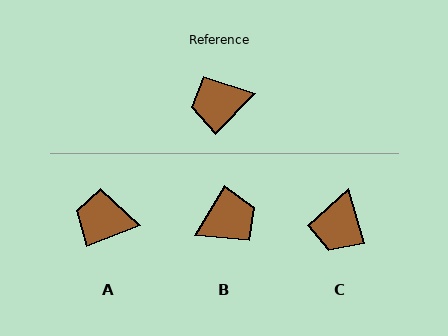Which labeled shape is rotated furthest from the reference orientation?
B, about 167 degrees away.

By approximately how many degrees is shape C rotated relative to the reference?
Approximately 60 degrees counter-clockwise.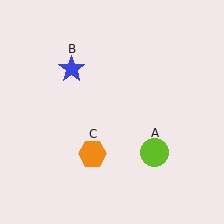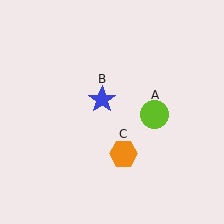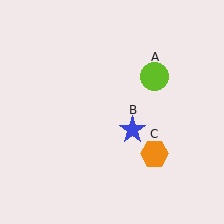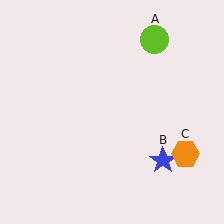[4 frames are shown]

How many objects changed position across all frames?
3 objects changed position: lime circle (object A), blue star (object B), orange hexagon (object C).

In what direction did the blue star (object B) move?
The blue star (object B) moved down and to the right.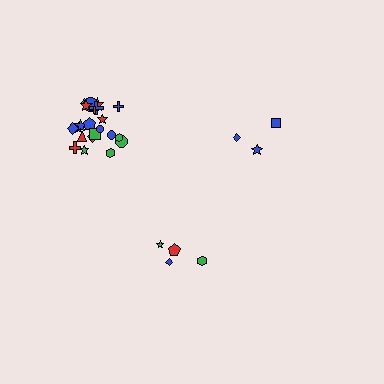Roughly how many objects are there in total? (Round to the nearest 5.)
Roughly 30 objects in total.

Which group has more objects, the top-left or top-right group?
The top-left group.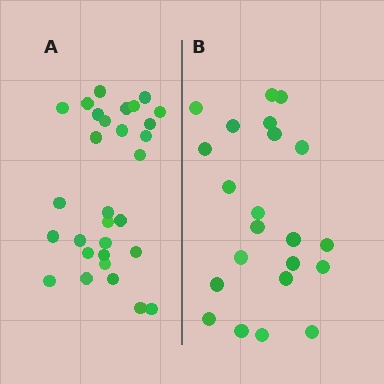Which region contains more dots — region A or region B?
Region A (the left region) has more dots.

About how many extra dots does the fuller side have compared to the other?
Region A has roughly 8 or so more dots than region B.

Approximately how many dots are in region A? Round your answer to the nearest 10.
About 30 dots.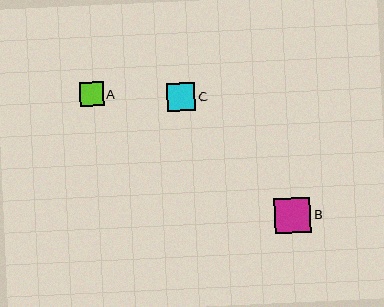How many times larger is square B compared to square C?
Square B is approximately 1.3 times the size of square C.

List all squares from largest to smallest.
From largest to smallest: B, C, A.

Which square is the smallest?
Square A is the smallest with a size of approximately 23 pixels.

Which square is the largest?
Square B is the largest with a size of approximately 36 pixels.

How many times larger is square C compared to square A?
Square C is approximately 1.2 times the size of square A.